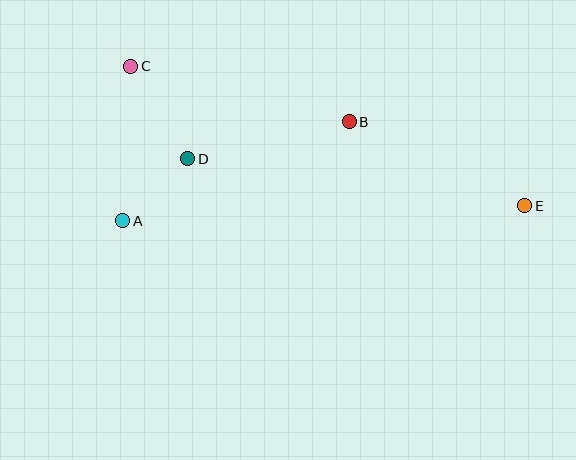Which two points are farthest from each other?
Points C and E are farthest from each other.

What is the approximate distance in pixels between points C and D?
The distance between C and D is approximately 109 pixels.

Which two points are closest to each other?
Points A and D are closest to each other.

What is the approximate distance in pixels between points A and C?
The distance between A and C is approximately 155 pixels.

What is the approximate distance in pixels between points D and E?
The distance between D and E is approximately 340 pixels.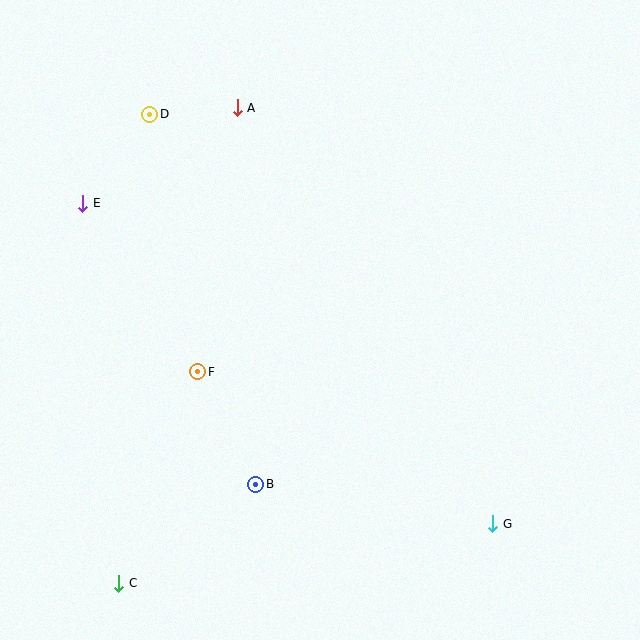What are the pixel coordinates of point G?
Point G is at (493, 524).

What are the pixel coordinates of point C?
Point C is at (118, 583).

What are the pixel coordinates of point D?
Point D is at (150, 114).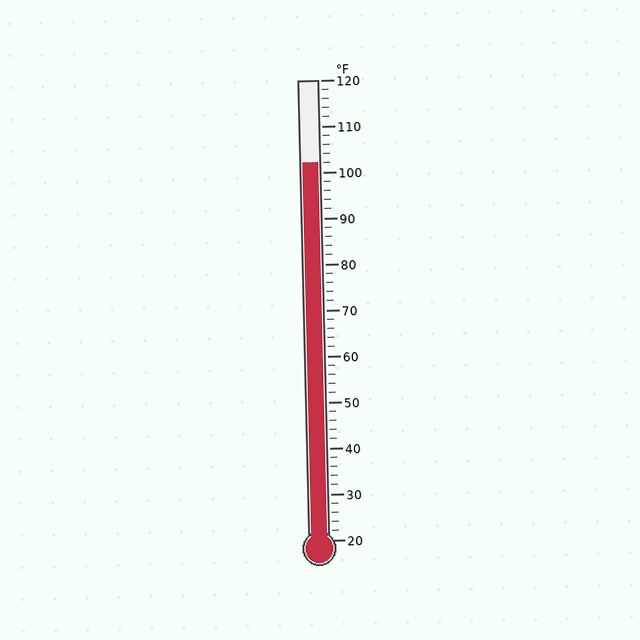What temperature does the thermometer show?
The thermometer shows approximately 102°F.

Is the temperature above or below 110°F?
The temperature is below 110°F.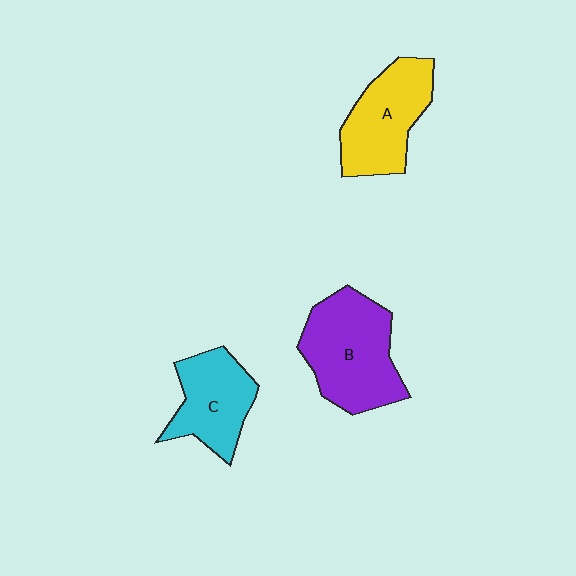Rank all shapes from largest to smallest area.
From largest to smallest: B (purple), A (yellow), C (cyan).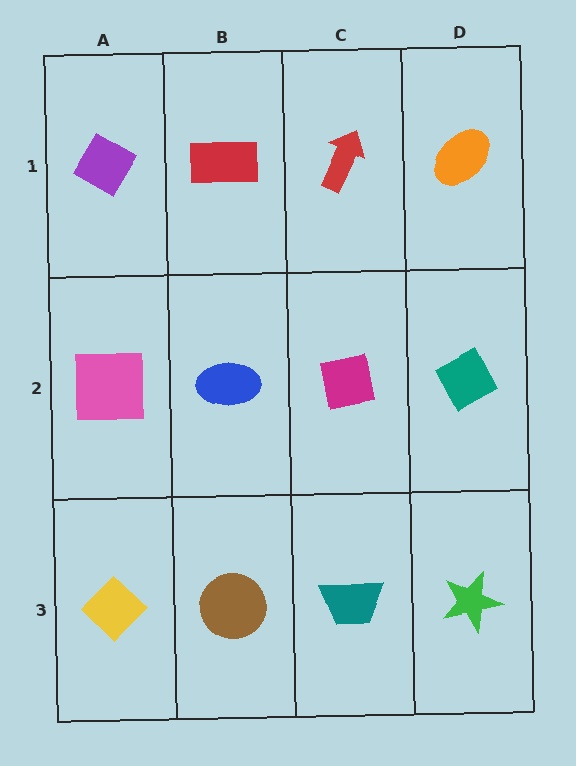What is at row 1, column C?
A red arrow.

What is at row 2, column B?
A blue ellipse.